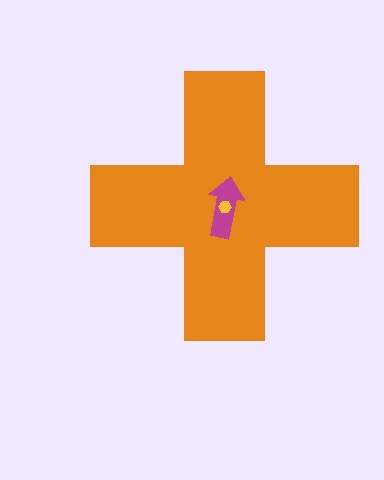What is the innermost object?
The yellow hexagon.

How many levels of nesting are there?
3.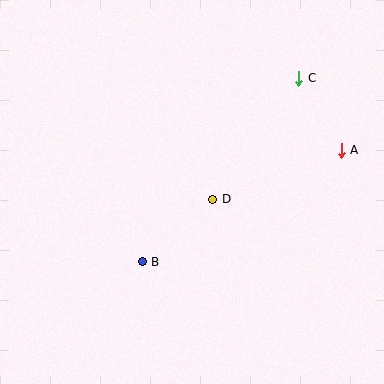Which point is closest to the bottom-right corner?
Point A is closest to the bottom-right corner.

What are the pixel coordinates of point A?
Point A is at (341, 150).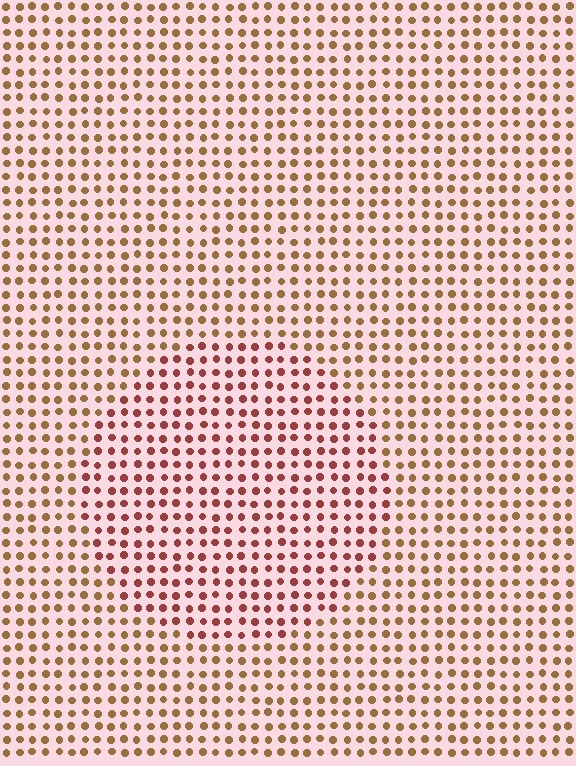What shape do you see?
I see a circle.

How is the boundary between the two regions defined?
The boundary is defined purely by a slight shift in hue (about 35 degrees). Spacing, size, and orientation are identical on both sides.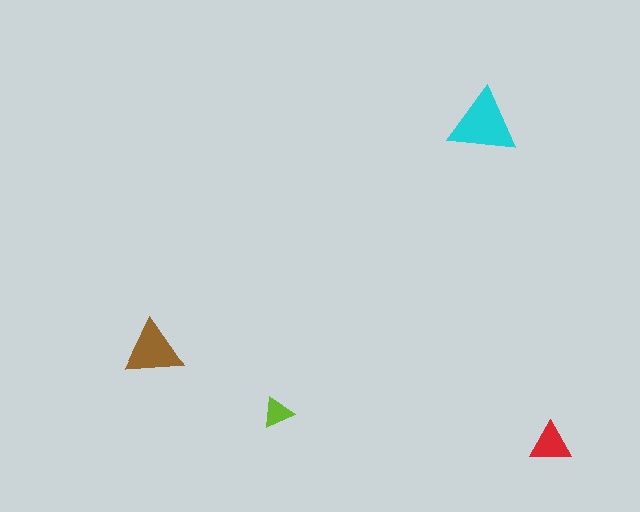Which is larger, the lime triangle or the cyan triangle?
The cyan one.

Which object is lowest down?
The red triangle is bottommost.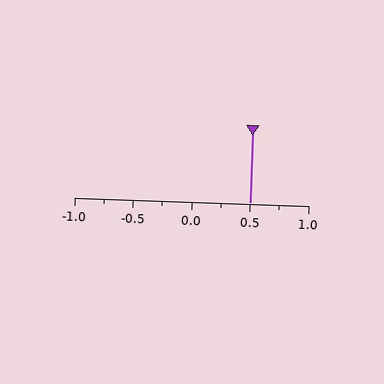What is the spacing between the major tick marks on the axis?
The major ticks are spaced 0.5 apart.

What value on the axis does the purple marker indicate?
The marker indicates approximately 0.5.